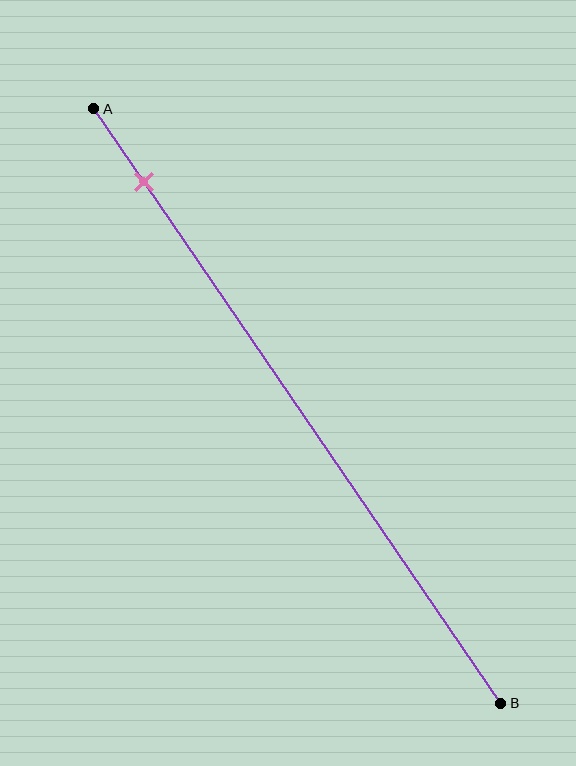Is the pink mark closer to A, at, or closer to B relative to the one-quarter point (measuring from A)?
The pink mark is closer to point A than the one-quarter point of segment AB.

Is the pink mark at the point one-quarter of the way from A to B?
No, the mark is at about 10% from A, not at the 25% one-quarter point.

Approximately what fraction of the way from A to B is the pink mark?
The pink mark is approximately 10% of the way from A to B.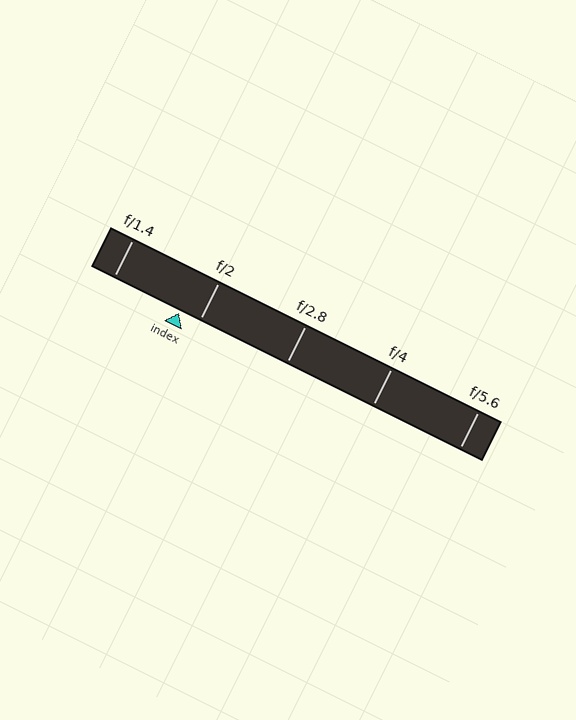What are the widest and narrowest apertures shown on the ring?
The widest aperture shown is f/1.4 and the narrowest is f/5.6.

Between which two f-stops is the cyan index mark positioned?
The index mark is between f/1.4 and f/2.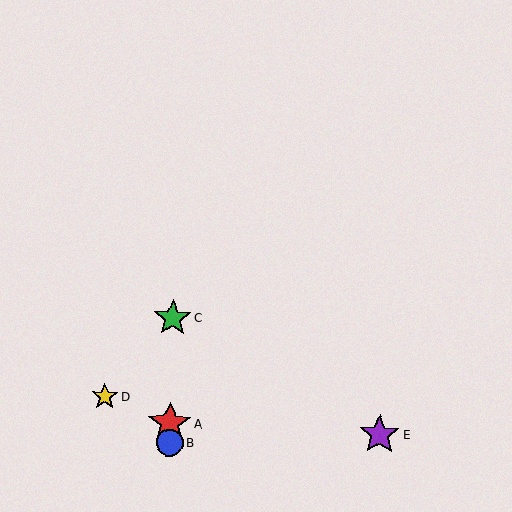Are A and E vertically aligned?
No, A is at x≈170 and E is at x≈379.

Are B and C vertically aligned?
Yes, both are at x≈169.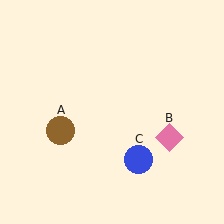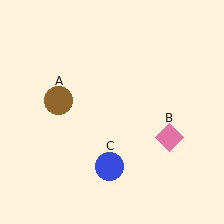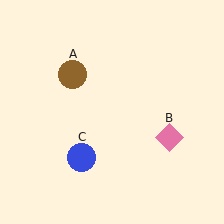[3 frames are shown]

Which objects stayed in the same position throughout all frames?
Pink diamond (object B) remained stationary.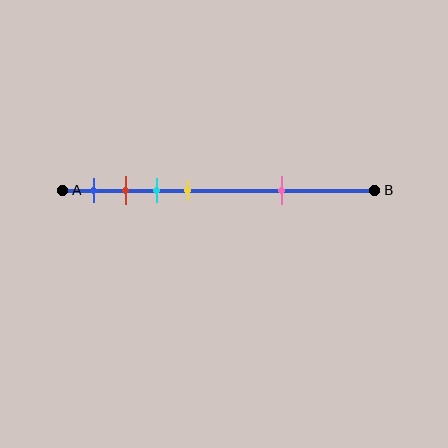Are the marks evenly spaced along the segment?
No, the marks are not evenly spaced.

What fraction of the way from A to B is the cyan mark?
The cyan mark is approximately 30% (0.3) of the way from A to B.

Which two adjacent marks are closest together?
The red and cyan marks are the closest adjacent pair.